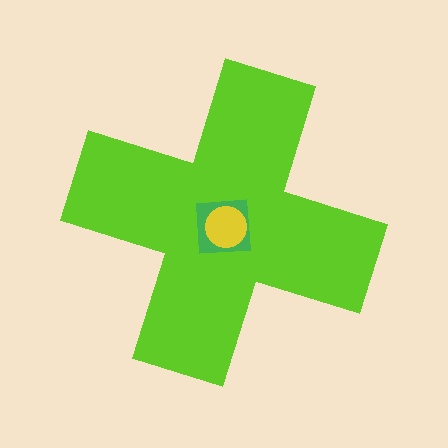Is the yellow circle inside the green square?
Yes.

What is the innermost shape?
The yellow circle.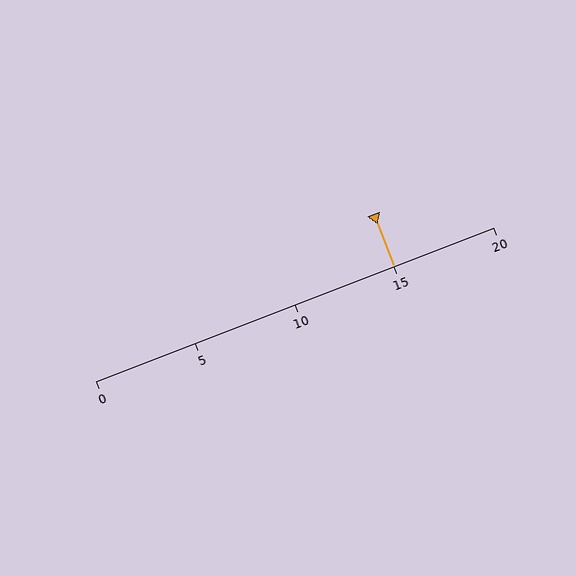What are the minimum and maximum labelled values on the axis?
The axis runs from 0 to 20.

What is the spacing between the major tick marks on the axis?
The major ticks are spaced 5 apart.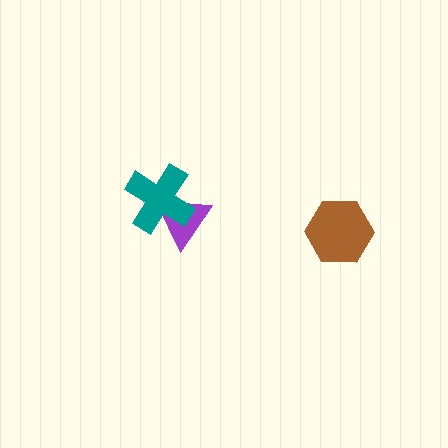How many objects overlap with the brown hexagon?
0 objects overlap with the brown hexagon.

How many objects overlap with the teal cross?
1 object overlaps with the teal cross.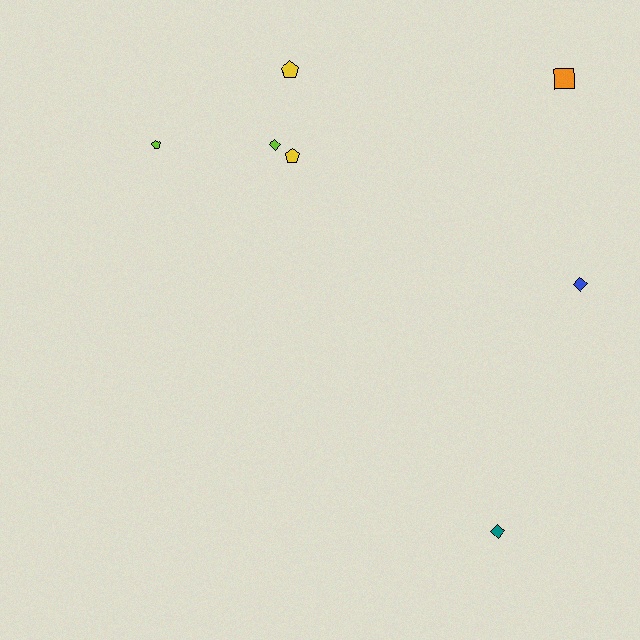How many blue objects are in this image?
There is 1 blue object.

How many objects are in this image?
There are 7 objects.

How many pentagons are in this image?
There are 3 pentagons.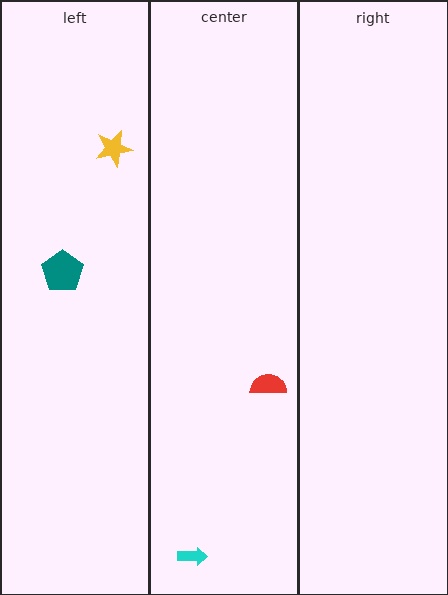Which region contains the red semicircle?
The center region.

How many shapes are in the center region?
2.